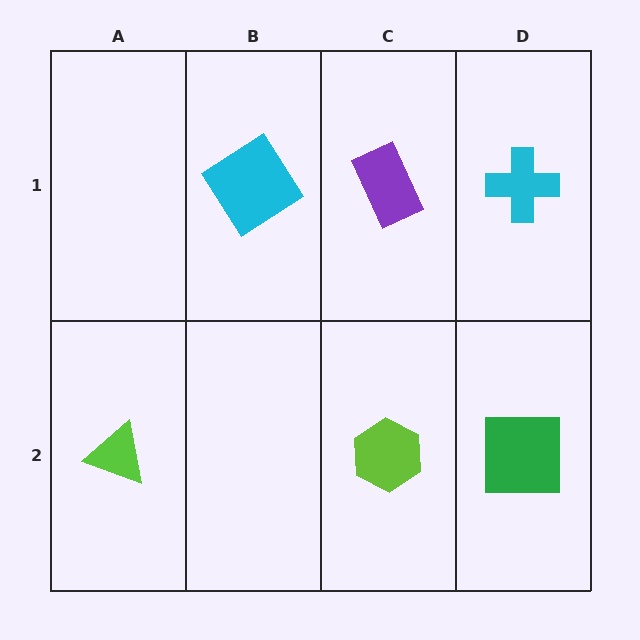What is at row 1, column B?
A cyan diamond.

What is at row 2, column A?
A lime triangle.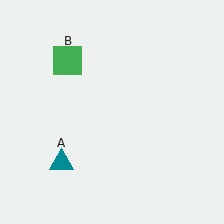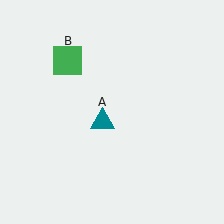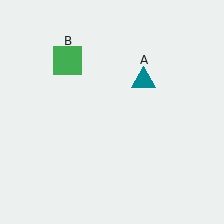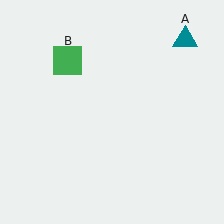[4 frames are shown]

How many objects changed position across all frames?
1 object changed position: teal triangle (object A).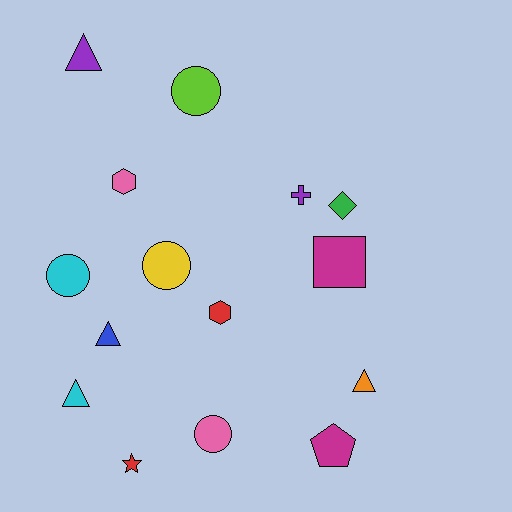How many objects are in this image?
There are 15 objects.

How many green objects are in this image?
There is 1 green object.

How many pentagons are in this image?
There is 1 pentagon.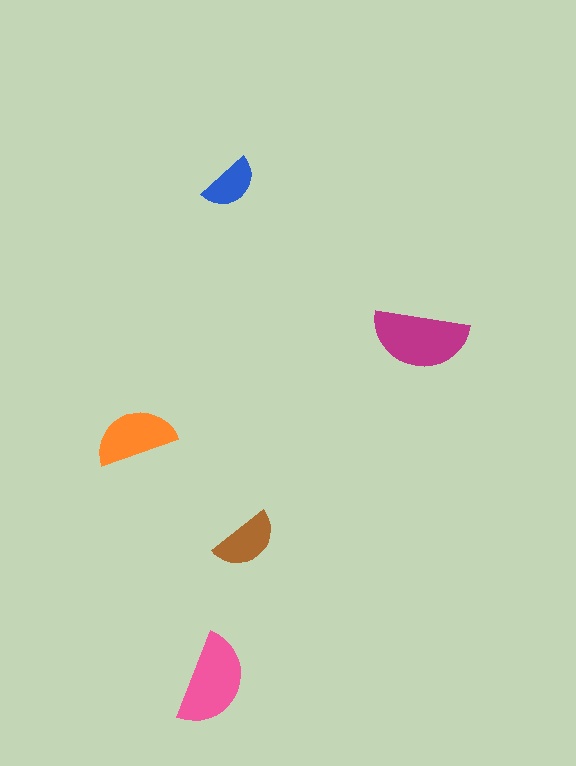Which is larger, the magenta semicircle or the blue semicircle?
The magenta one.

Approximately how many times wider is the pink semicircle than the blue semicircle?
About 1.5 times wider.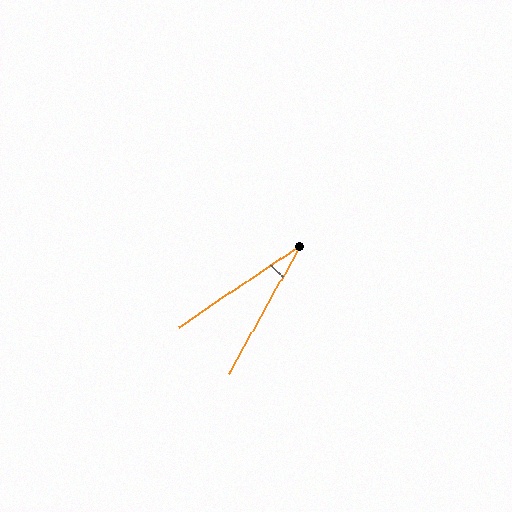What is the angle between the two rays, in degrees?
Approximately 27 degrees.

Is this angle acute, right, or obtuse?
It is acute.